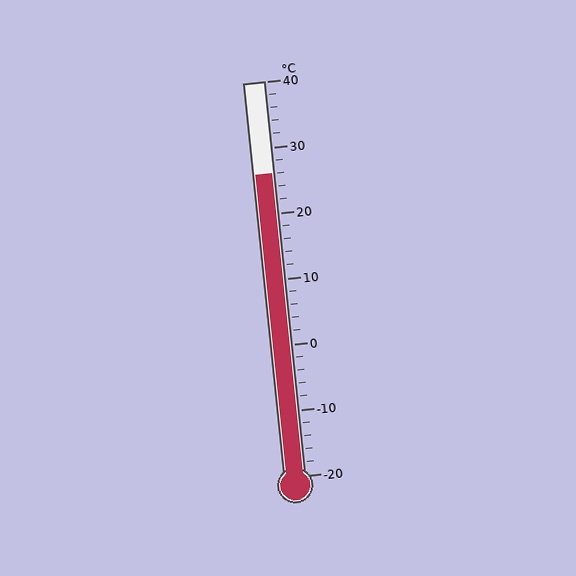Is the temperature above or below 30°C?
The temperature is below 30°C.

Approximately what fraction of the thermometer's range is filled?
The thermometer is filled to approximately 75% of its range.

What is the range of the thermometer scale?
The thermometer scale ranges from -20°C to 40°C.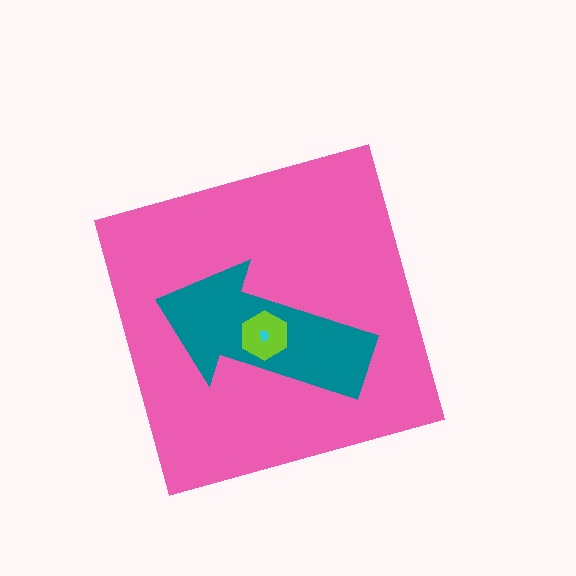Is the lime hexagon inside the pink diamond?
Yes.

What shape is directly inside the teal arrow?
The lime hexagon.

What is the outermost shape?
The pink diamond.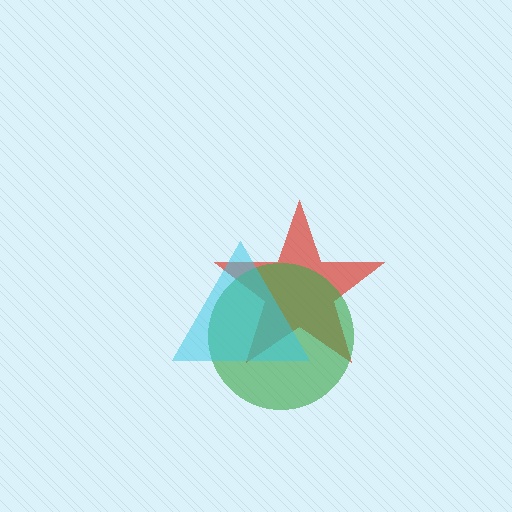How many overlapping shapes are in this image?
There are 3 overlapping shapes in the image.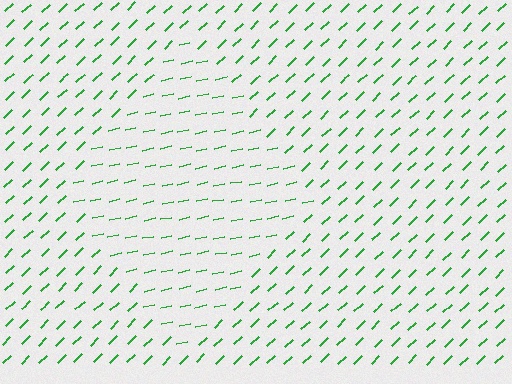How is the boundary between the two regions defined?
The boundary is defined purely by a change in line orientation (approximately 32 degrees difference). All lines are the same color and thickness.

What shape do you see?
I see a diamond.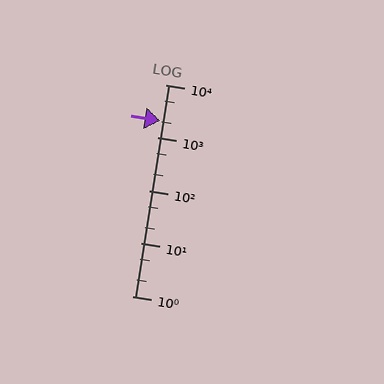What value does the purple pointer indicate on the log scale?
The pointer indicates approximately 2100.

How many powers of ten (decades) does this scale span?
The scale spans 4 decades, from 1 to 10000.